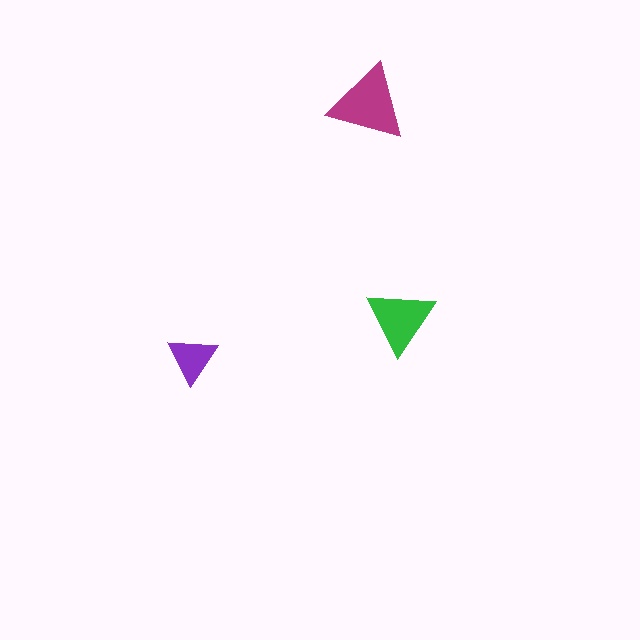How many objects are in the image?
There are 3 objects in the image.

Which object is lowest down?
The purple triangle is bottommost.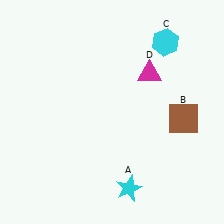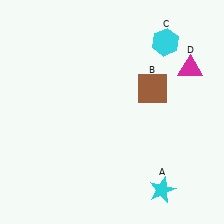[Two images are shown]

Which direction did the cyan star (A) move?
The cyan star (A) moved right.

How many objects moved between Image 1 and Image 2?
3 objects moved between the two images.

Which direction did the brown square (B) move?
The brown square (B) moved left.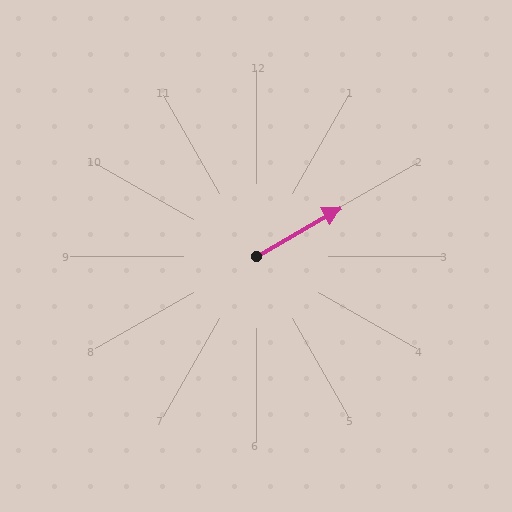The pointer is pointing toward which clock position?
Roughly 2 o'clock.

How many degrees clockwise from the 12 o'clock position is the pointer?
Approximately 60 degrees.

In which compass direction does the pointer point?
Northeast.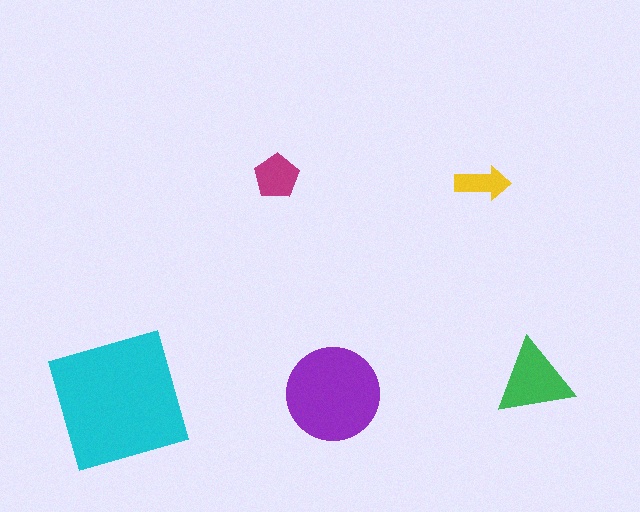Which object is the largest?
The cyan square.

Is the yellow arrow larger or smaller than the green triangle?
Smaller.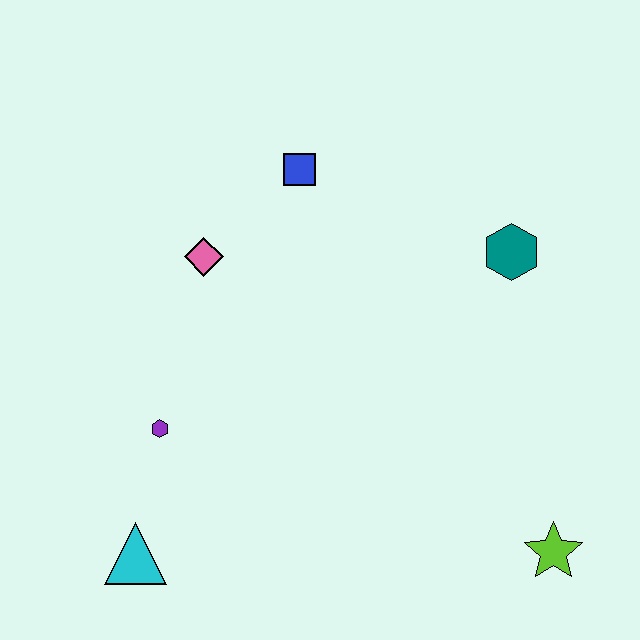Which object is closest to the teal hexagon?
The blue square is closest to the teal hexagon.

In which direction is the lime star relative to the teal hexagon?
The lime star is below the teal hexagon.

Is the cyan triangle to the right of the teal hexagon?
No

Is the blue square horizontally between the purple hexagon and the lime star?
Yes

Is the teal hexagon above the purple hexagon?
Yes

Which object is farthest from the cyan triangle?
The teal hexagon is farthest from the cyan triangle.